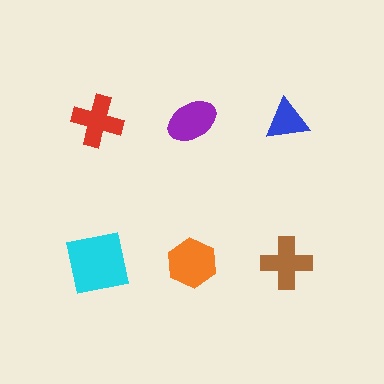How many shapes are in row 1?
3 shapes.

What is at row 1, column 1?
A red cross.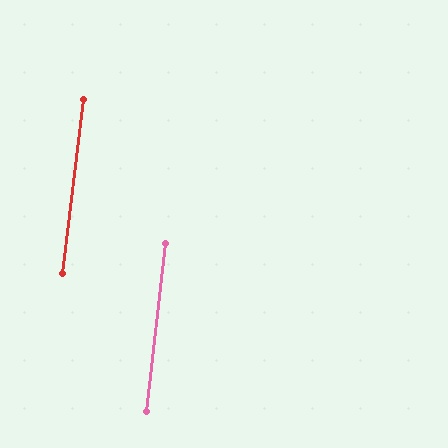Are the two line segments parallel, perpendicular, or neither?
Parallel — their directions differ by only 0.4°.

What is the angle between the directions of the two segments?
Approximately 0 degrees.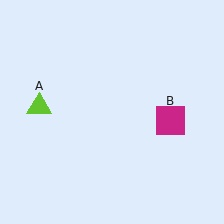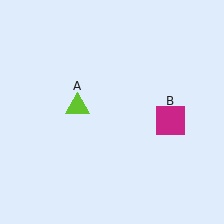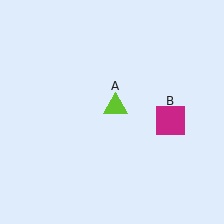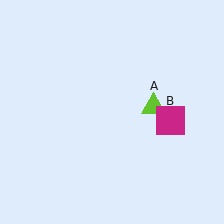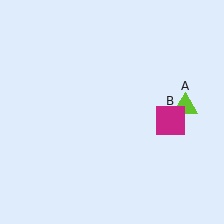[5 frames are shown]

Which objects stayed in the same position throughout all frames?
Magenta square (object B) remained stationary.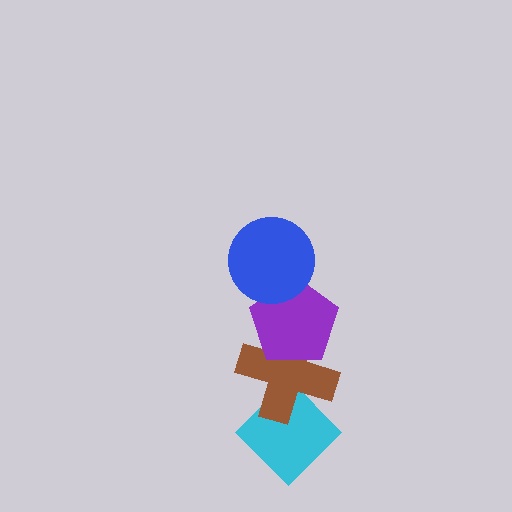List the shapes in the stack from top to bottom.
From top to bottom: the blue circle, the purple pentagon, the brown cross, the cyan diamond.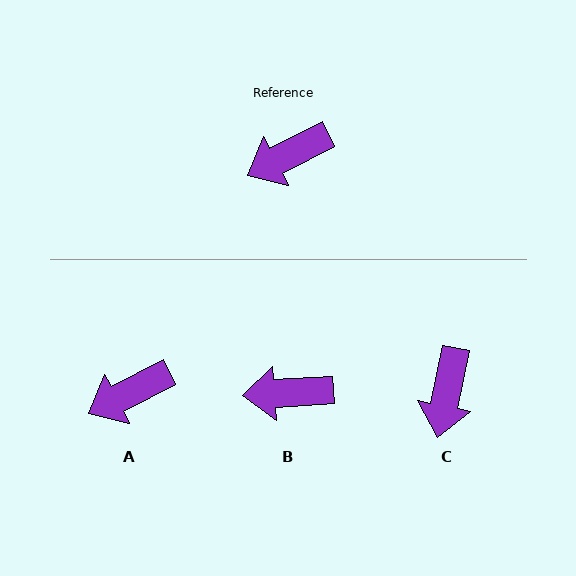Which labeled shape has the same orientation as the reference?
A.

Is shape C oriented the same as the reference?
No, it is off by about 51 degrees.